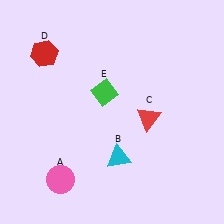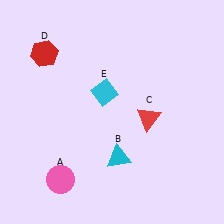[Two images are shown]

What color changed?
The diamond (E) changed from green in Image 1 to cyan in Image 2.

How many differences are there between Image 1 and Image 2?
There is 1 difference between the two images.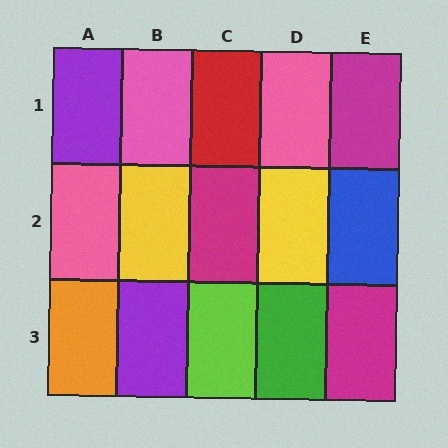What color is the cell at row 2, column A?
Pink.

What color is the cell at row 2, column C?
Magenta.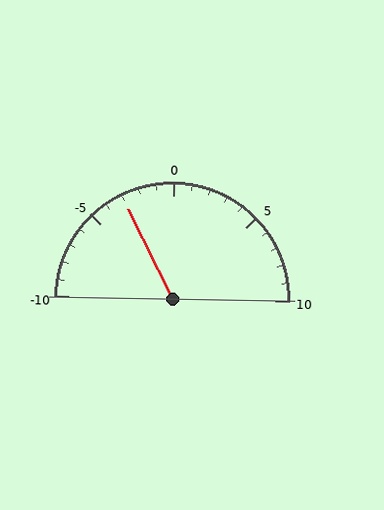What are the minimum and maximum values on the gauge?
The gauge ranges from -10 to 10.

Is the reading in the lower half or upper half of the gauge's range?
The reading is in the lower half of the range (-10 to 10).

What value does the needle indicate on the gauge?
The needle indicates approximately -3.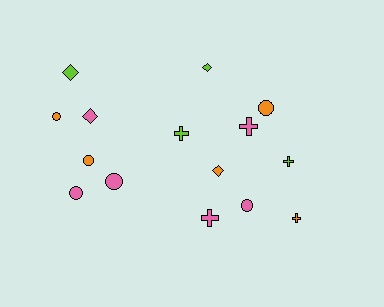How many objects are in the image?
There are 15 objects.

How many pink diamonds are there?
There is 1 pink diamond.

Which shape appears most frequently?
Circle, with 6 objects.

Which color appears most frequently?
Pink, with 6 objects.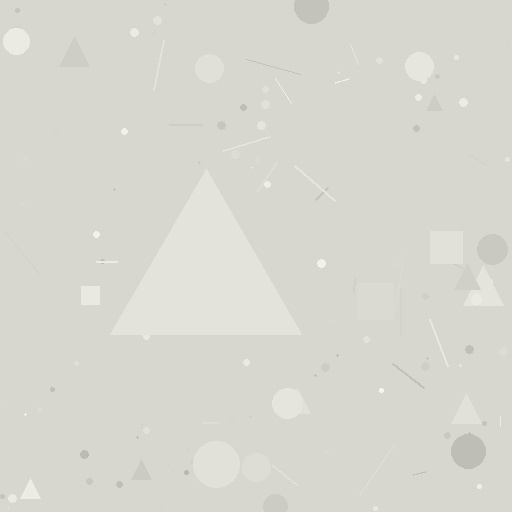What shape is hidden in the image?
A triangle is hidden in the image.